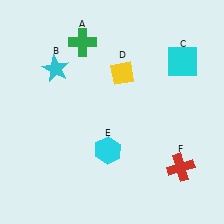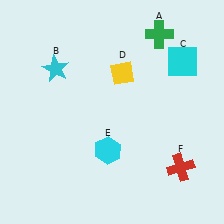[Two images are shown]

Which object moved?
The green cross (A) moved right.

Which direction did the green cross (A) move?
The green cross (A) moved right.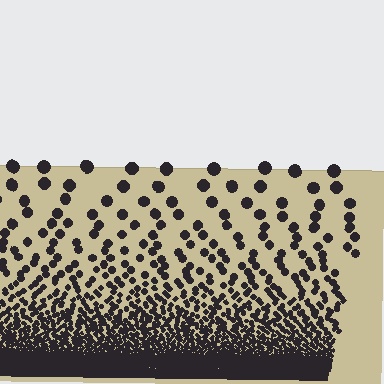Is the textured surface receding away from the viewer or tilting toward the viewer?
The surface appears to tilt toward the viewer. Texture elements get larger and sparser toward the top.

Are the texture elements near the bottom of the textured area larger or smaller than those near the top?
Smaller. The gradient is inverted — elements near the bottom are smaller and denser.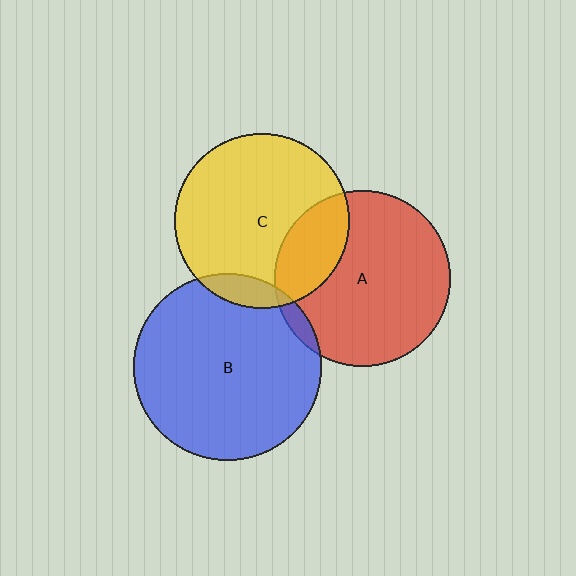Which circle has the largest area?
Circle B (blue).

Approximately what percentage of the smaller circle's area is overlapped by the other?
Approximately 10%.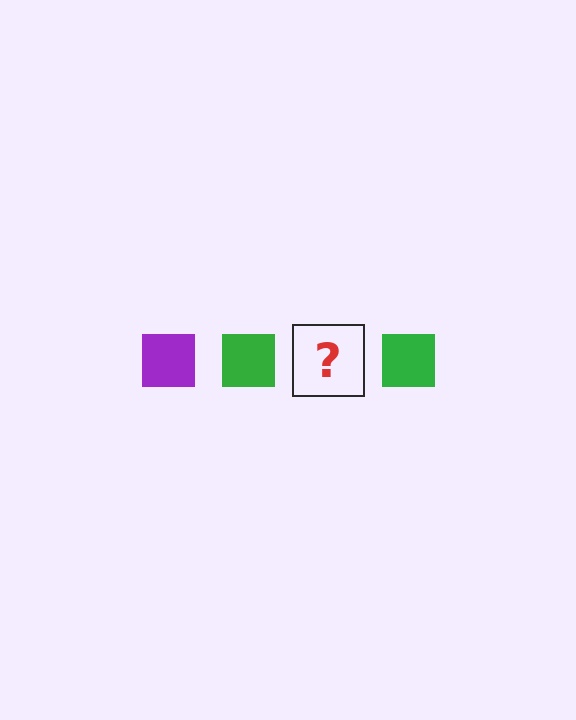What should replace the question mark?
The question mark should be replaced with a purple square.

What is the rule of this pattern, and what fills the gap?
The rule is that the pattern cycles through purple, green squares. The gap should be filled with a purple square.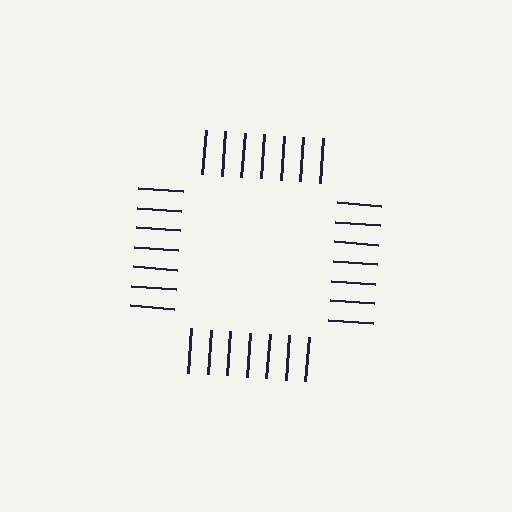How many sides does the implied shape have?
4 sides — the line-ends trace a square.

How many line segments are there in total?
28 — 7 along each of the 4 edges.